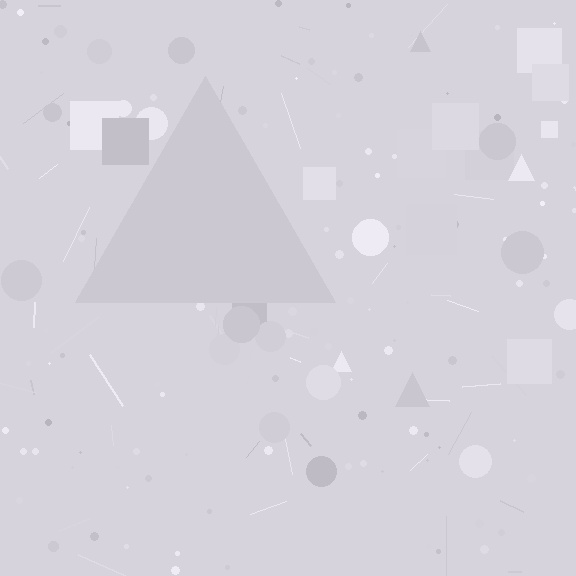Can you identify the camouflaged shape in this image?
The camouflaged shape is a triangle.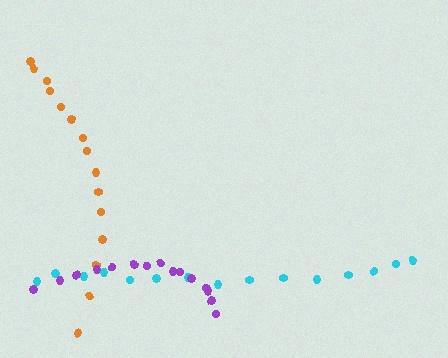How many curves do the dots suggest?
There are 3 distinct paths.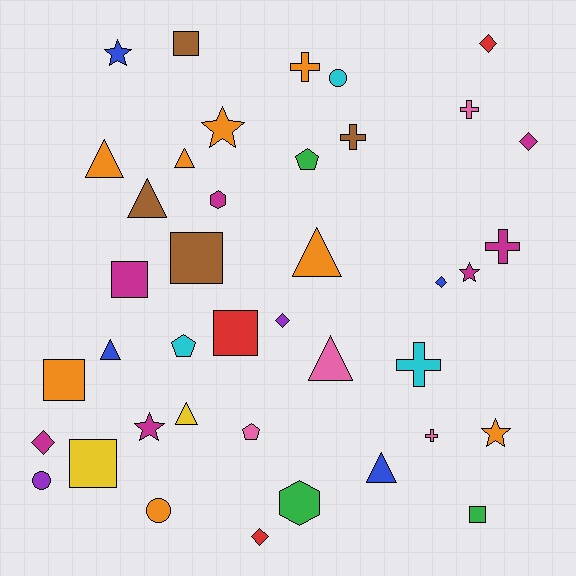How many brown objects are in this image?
There are 4 brown objects.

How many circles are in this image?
There are 3 circles.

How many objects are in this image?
There are 40 objects.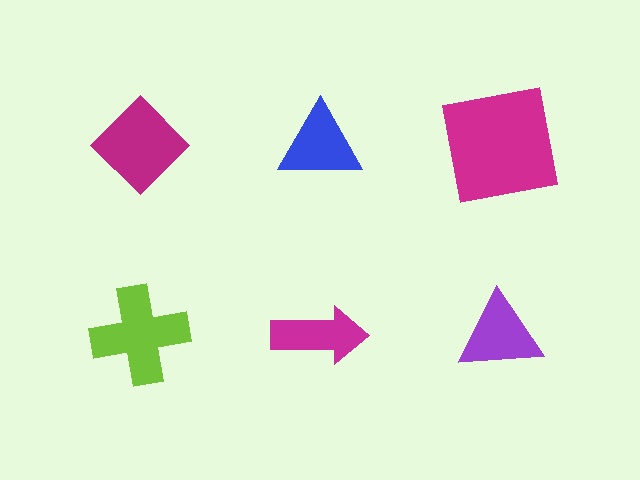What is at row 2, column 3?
A purple triangle.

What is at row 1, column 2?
A blue triangle.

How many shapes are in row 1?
3 shapes.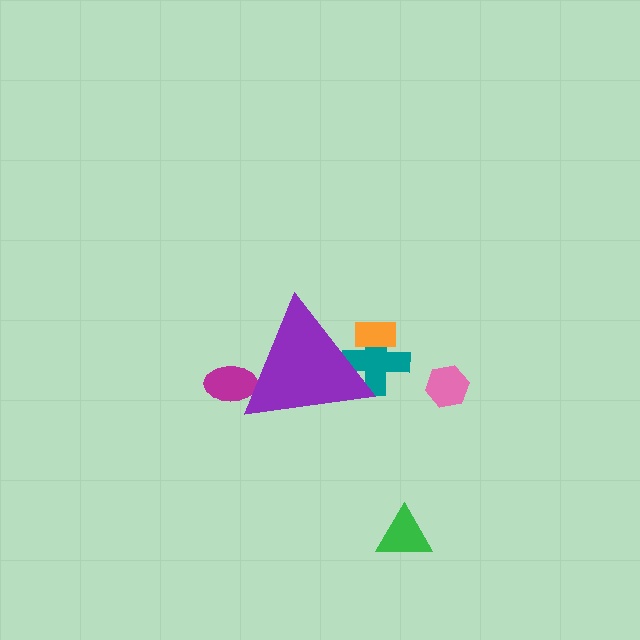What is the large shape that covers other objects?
A purple triangle.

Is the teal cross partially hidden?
Yes, the teal cross is partially hidden behind the purple triangle.